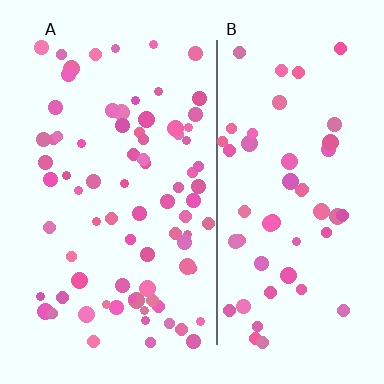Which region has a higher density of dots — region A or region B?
A (the left).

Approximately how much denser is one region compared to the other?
Approximately 1.6× — region A over region B.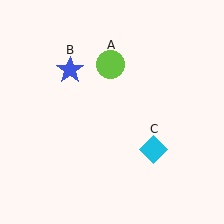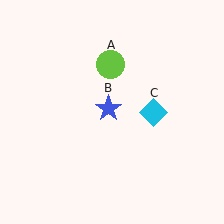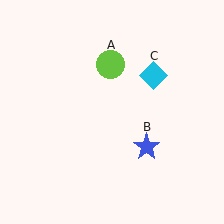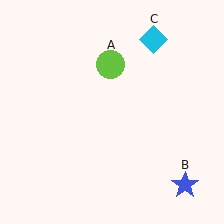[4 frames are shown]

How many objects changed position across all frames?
2 objects changed position: blue star (object B), cyan diamond (object C).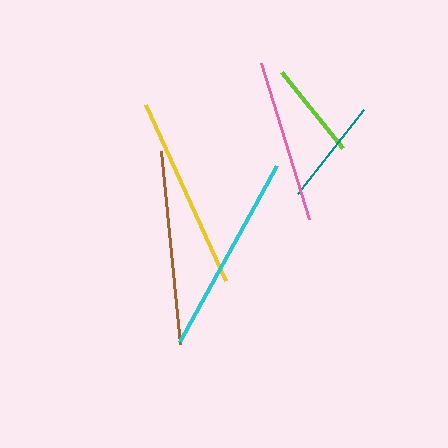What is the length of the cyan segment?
The cyan segment is approximately 202 pixels long.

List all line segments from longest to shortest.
From longest to shortest: cyan, yellow, brown, pink, teal, lime.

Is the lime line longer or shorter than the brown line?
The brown line is longer than the lime line.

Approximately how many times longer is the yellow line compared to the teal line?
The yellow line is approximately 1.8 times the length of the teal line.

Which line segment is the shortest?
The lime line is the shortest at approximately 98 pixels.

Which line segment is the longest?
The cyan line is the longest at approximately 202 pixels.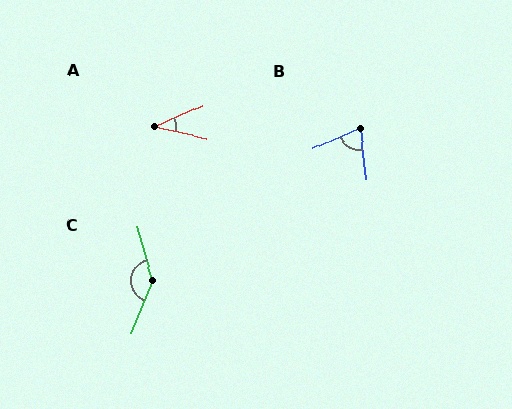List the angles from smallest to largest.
A (36°), B (73°), C (141°).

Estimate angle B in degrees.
Approximately 73 degrees.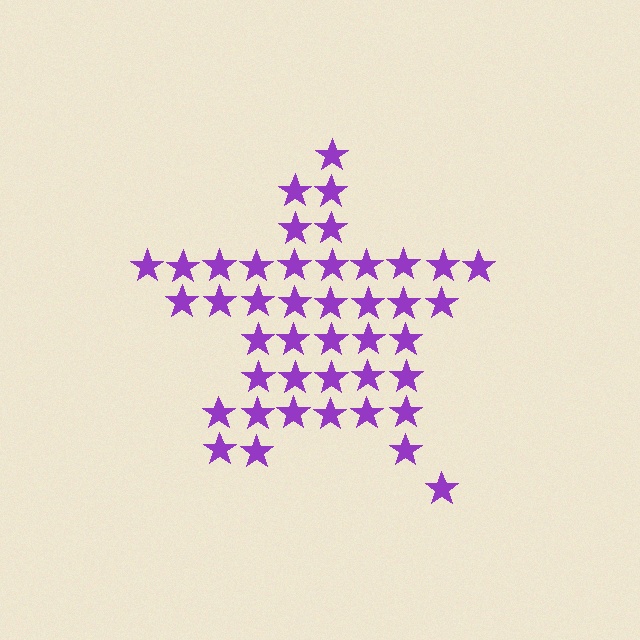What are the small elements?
The small elements are stars.